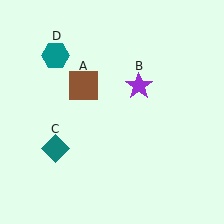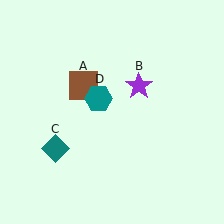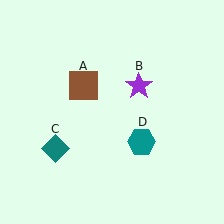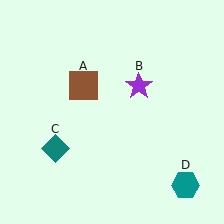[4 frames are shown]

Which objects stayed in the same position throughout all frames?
Brown square (object A) and purple star (object B) and teal diamond (object C) remained stationary.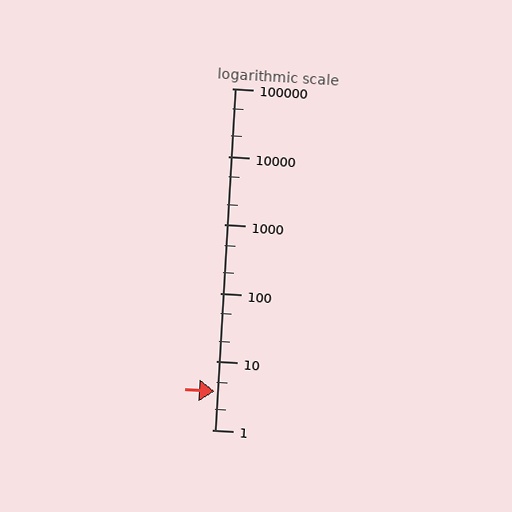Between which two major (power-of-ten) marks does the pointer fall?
The pointer is between 1 and 10.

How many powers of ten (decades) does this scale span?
The scale spans 5 decades, from 1 to 100000.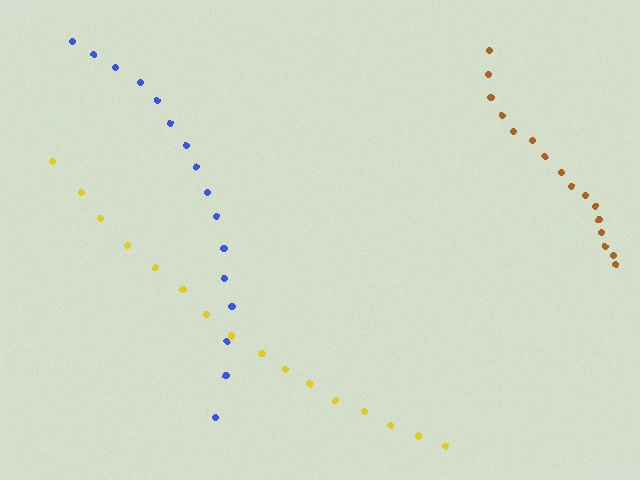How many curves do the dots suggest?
There are 3 distinct paths.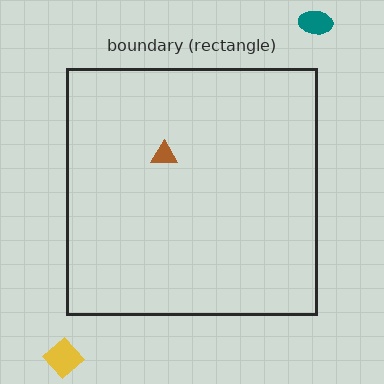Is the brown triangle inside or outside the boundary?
Inside.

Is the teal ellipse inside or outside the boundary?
Outside.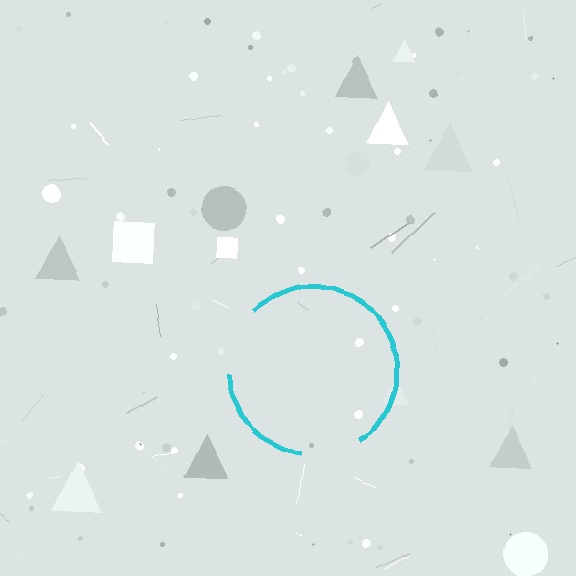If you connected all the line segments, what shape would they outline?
They would outline a circle.